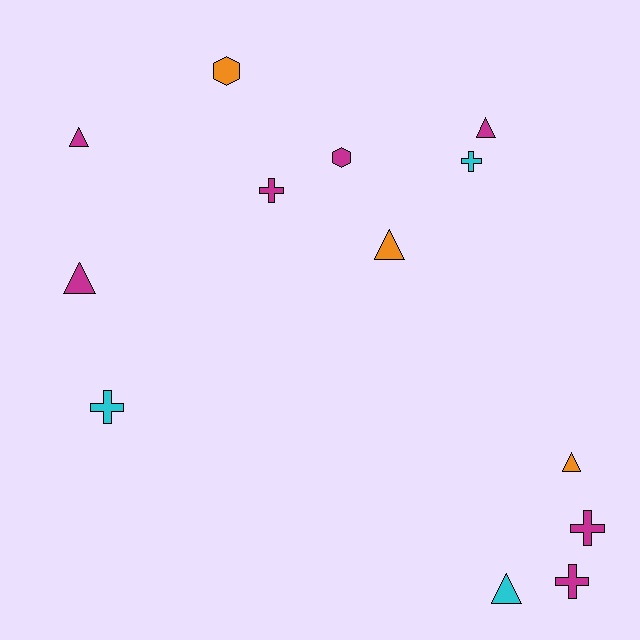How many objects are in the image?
There are 13 objects.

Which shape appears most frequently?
Triangle, with 6 objects.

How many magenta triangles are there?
There are 3 magenta triangles.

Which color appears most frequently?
Magenta, with 7 objects.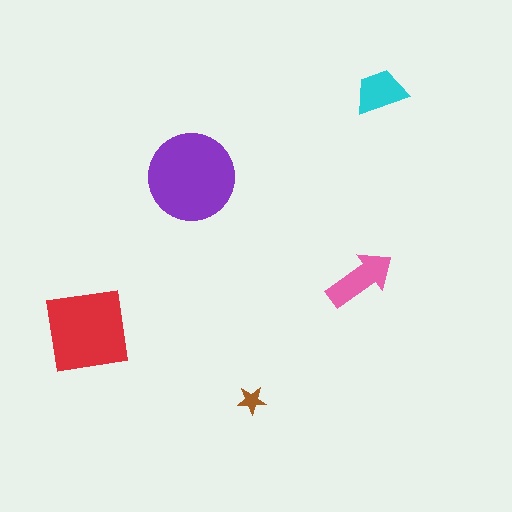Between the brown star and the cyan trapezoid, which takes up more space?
The cyan trapezoid.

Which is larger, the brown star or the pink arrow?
The pink arrow.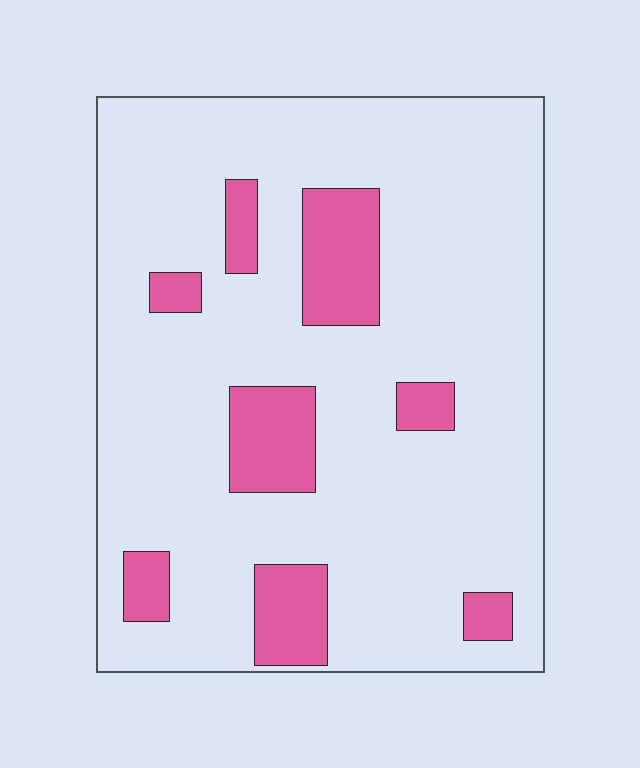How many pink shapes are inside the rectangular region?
8.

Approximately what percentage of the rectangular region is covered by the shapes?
Approximately 15%.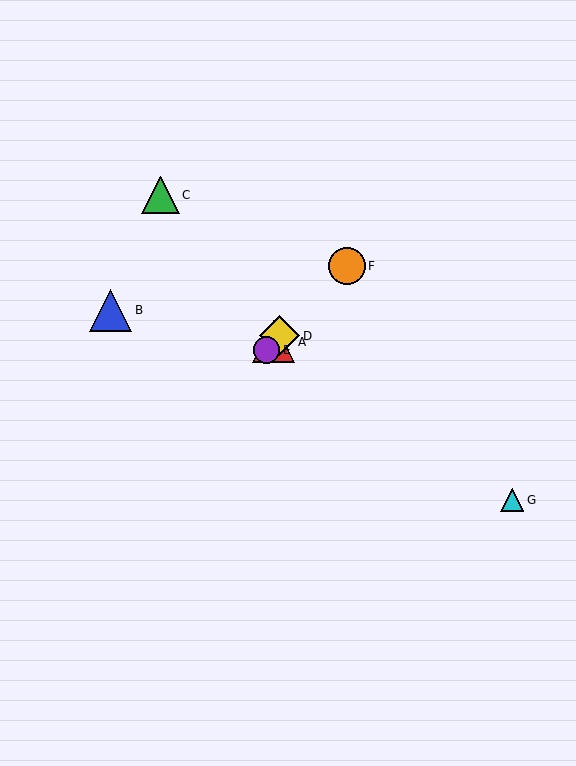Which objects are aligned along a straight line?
Objects A, D, E, F are aligned along a straight line.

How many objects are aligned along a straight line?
4 objects (A, D, E, F) are aligned along a straight line.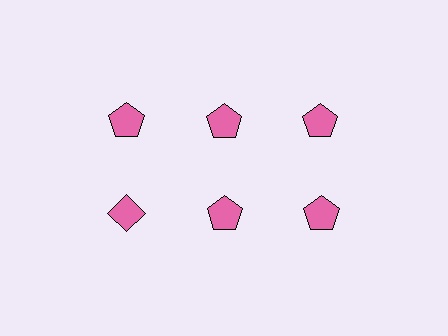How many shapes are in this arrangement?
There are 6 shapes arranged in a grid pattern.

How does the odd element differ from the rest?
It has a different shape: diamond instead of pentagon.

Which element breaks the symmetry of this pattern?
The pink diamond in the second row, leftmost column breaks the symmetry. All other shapes are pink pentagons.